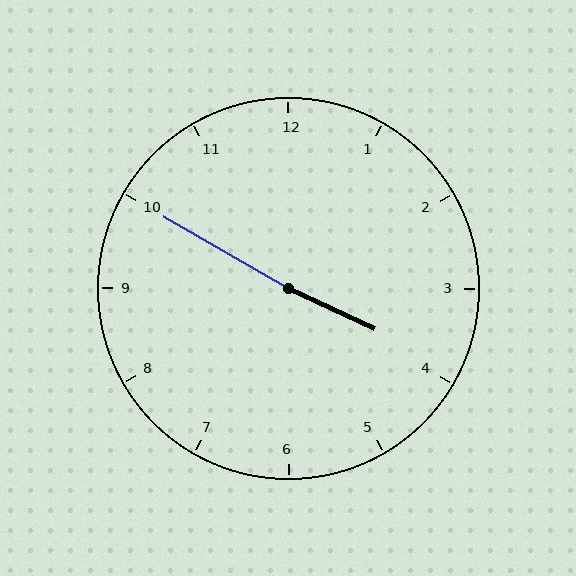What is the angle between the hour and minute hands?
Approximately 175 degrees.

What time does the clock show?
3:50.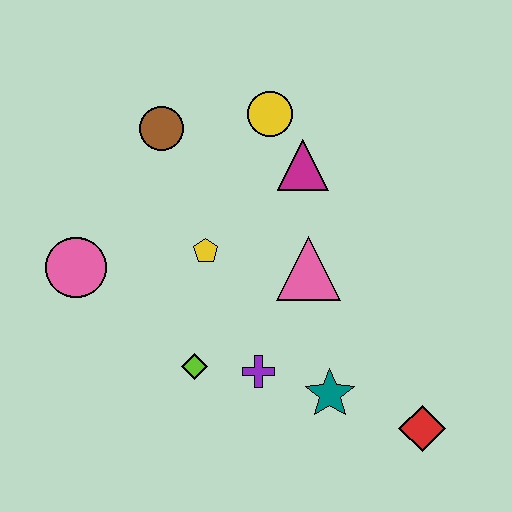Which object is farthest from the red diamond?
The brown circle is farthest from the red diamond.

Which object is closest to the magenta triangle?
The yellow circle is closest to the magenta triangle.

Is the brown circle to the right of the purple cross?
No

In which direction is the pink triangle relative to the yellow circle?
The pink triangle is below the yellow circle.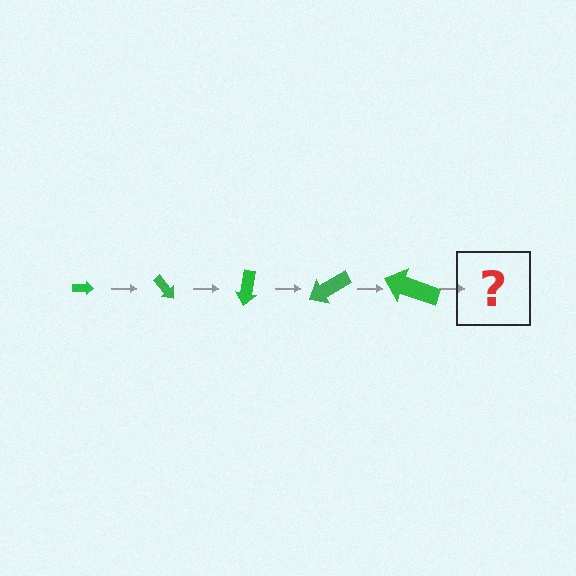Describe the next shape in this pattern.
It should be an arrow, larger than the previous one and rotated 250 degrees from the start.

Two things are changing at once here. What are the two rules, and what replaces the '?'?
The two rules are that the arrow grows larger each step and it rotates 50 degrees each step. The '?' should be an arrow, larger than the previous one and rotated 250 degrees from the start.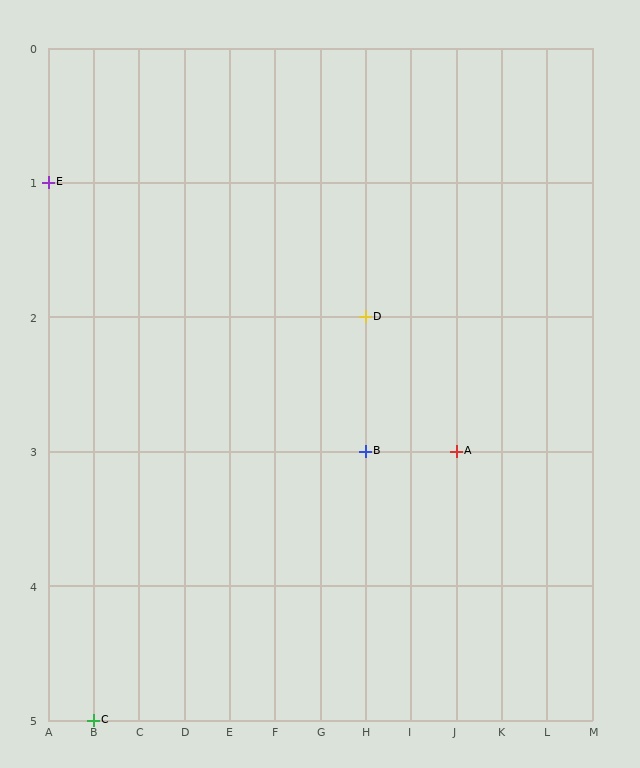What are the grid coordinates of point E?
Point E is at grid coordinates (A, 1).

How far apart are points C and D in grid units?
Points C and D are 6 columns and 3 rows apart (about 6.7 grid units diagonally).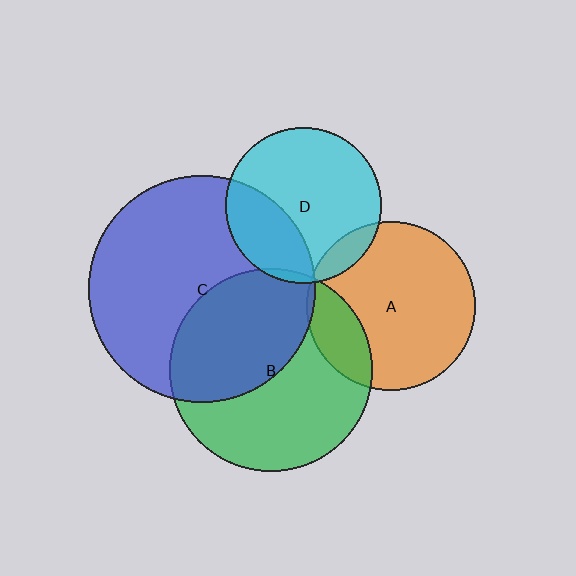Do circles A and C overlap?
Yes.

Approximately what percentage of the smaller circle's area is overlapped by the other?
Approximately 5%.